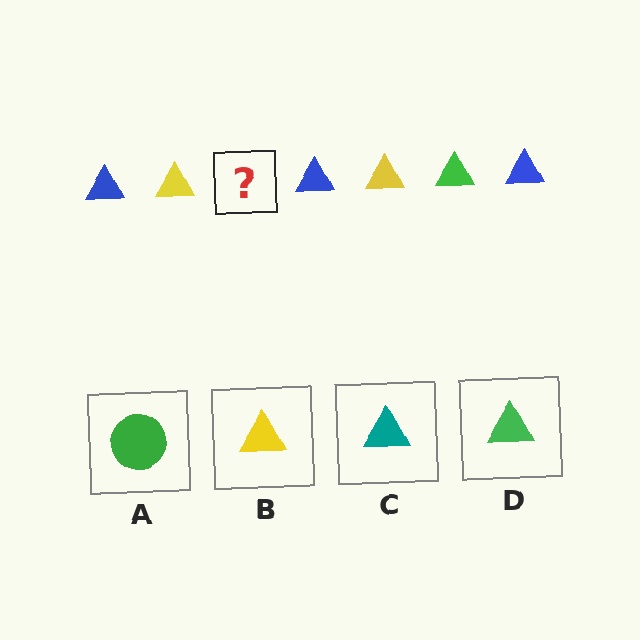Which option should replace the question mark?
Option D.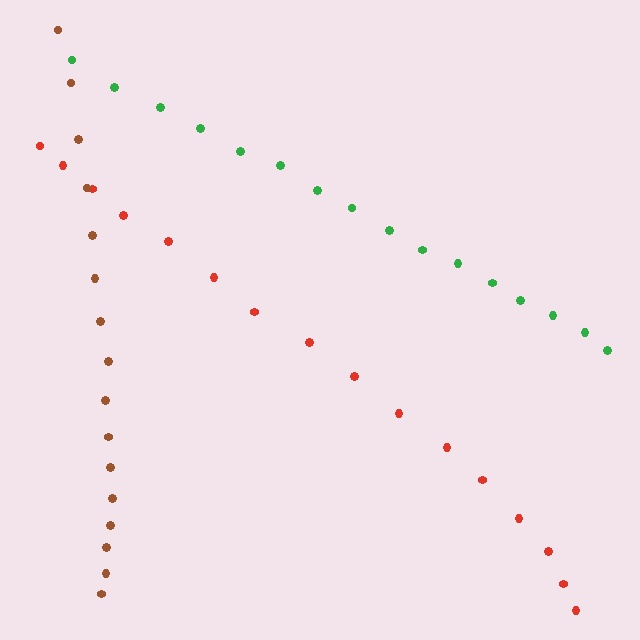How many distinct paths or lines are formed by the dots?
There are 3 distinct paths.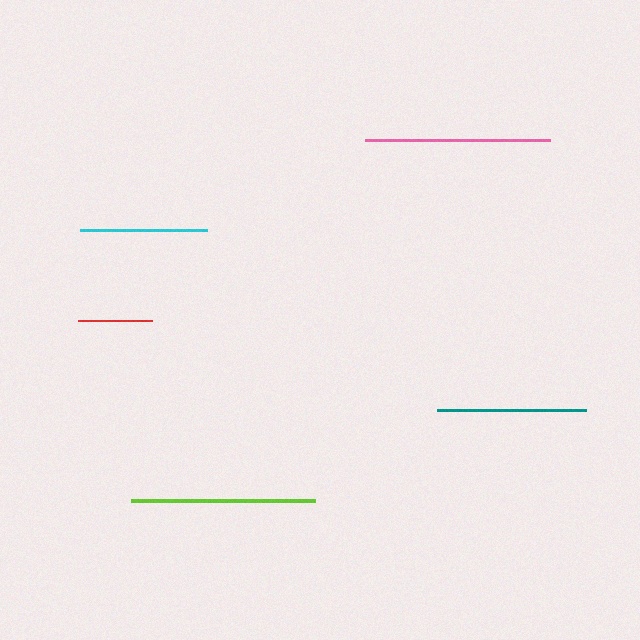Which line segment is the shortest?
The red line is the shortest at approximately 74 pixels.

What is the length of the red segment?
The red segment is approximately 74 pixels long.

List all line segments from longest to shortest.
From longest to shortest: pink, lime, teal, cyan, red.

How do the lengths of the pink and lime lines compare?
The pink and lime lines are approximately the same length.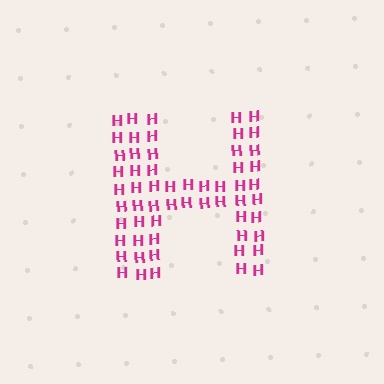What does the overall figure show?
The overall figure shows the letter H.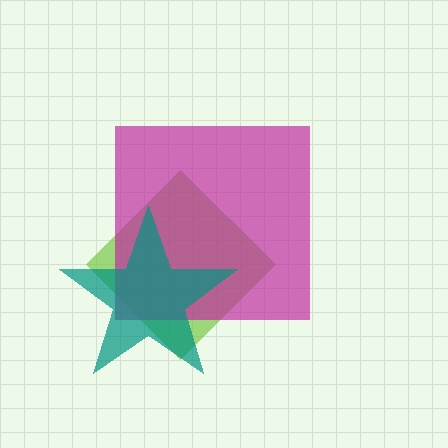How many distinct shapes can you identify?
There are 3 distinct shapes: a lime diamond, a magenta square, a teal star.